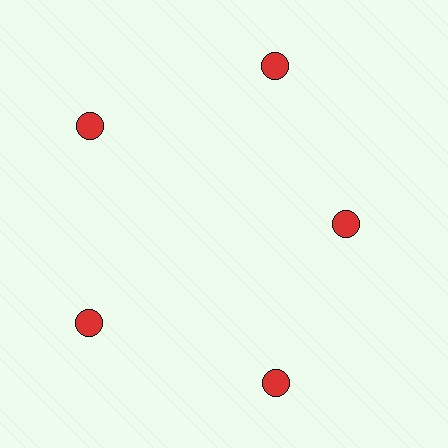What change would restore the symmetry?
The symmetry would be restored by moving it outward, back onto the ring so that all 5 circles sit at equal angles and equal distance from the center.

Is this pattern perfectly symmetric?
No. The 5 red circles are arranged in a ring, but one element near the 3 o'clock position is pulled inward toward the center, breaking the 5-fold rotational symmetry.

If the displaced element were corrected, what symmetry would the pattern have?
It would have 5-fold rotational symmetry — the pattern would map onto itself every 72 degrees.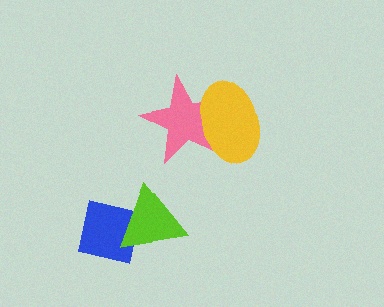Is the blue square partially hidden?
Yes, it is partially covered by another shape.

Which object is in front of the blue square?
The lime triangle is in front of the blue square.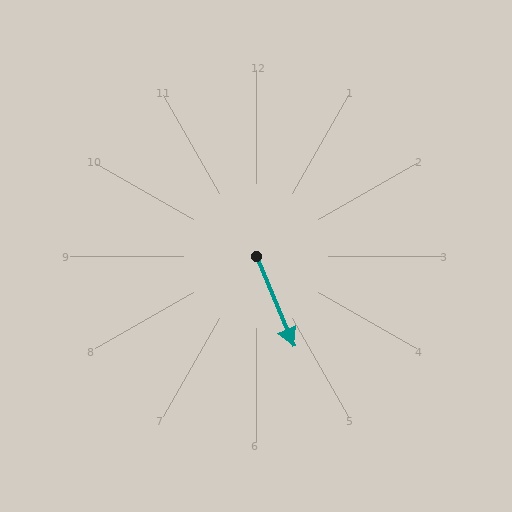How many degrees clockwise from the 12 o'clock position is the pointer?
Approximately 157 degrees.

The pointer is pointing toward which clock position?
Roughly 5 o'clock.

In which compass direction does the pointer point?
Southeast.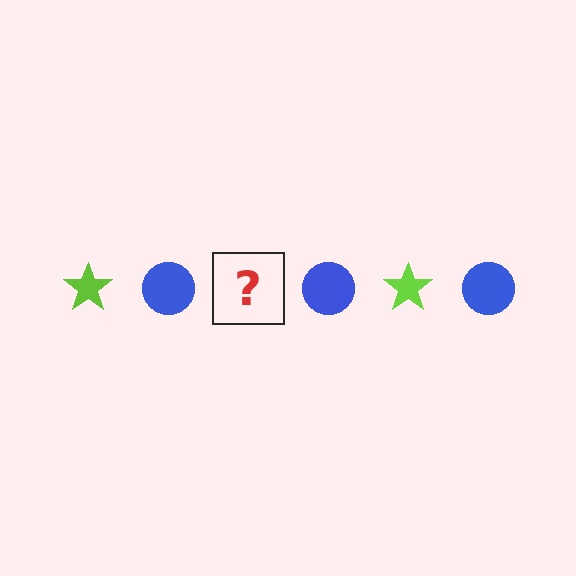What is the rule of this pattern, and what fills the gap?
The rule is that the pattern alternates between lime star and blue circle. The gap should be filled with a lime star.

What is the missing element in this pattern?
The missing element is a lime star.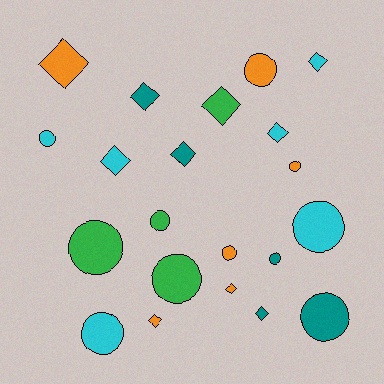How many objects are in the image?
There are 21 objects.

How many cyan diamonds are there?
There are 3 cyan diamonds.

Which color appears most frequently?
Cyan, with 6 objects.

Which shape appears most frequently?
Circle, with 11 objects.